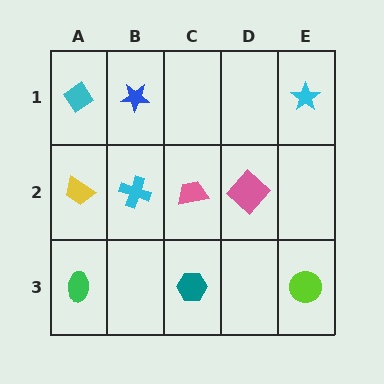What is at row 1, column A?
A cyan diamond.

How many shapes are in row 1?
3 shapes.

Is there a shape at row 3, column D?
No, that cell is empty.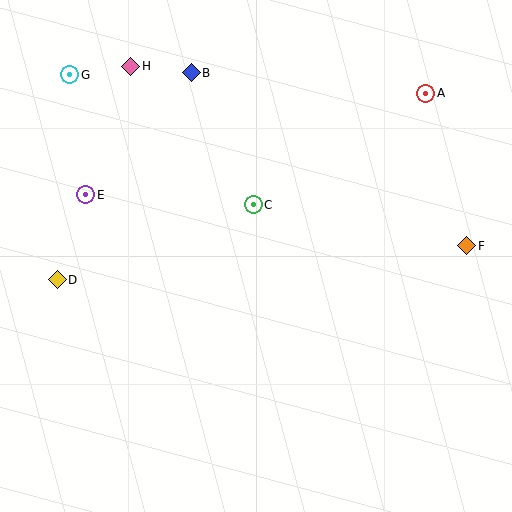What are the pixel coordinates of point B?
Point B is at (191, 73).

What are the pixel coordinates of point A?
Point A is at (426, 93).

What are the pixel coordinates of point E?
Point E is at (86, 195).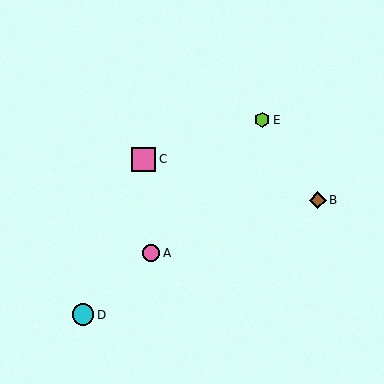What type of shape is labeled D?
Shape D is a cyan circle.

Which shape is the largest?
The pink square (labeled C) is the largest.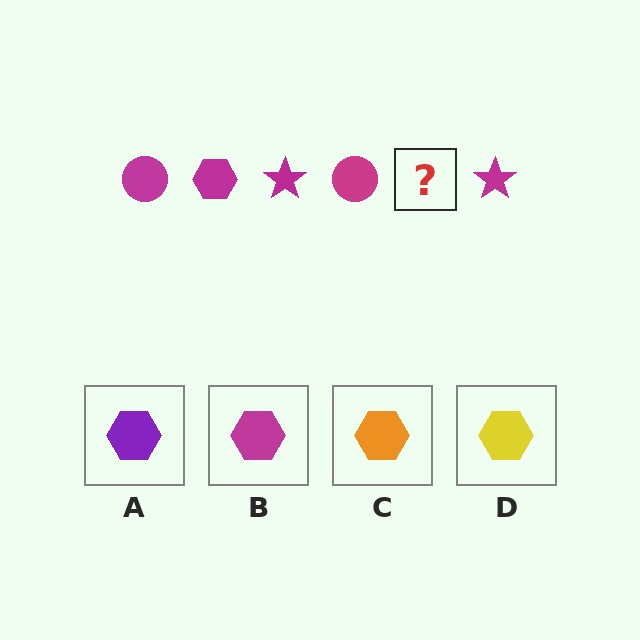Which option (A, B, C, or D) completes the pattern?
B.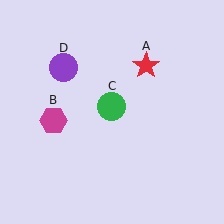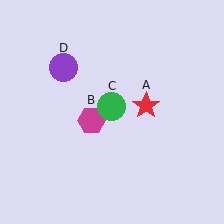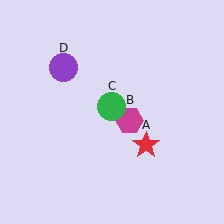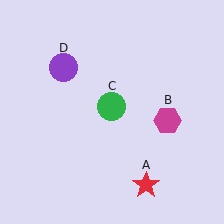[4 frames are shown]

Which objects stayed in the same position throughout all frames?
Green circle (object C) and purple circle (object D) remained stationary.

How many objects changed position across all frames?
2 objects changed position: red star (object A), magenta hexagon (object B).